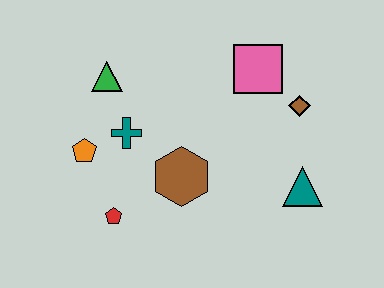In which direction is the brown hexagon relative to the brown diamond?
The brown hexagon is to the left of the brown diamond.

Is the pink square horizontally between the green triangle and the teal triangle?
Yes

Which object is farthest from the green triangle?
The teal triangle is farthest from the green triangle.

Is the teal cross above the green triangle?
No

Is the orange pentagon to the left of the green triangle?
Yes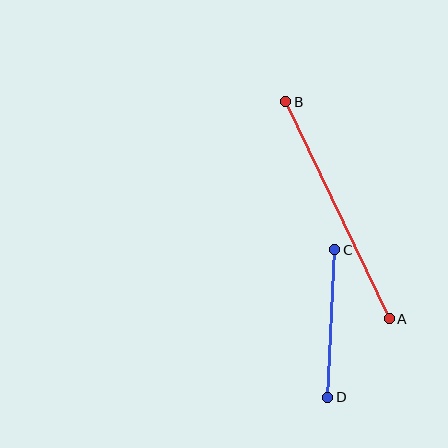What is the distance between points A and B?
The distance is approximately 240 pixels.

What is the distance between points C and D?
The distance is approximately 148 pixels.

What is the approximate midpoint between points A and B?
The midpoint is at approximately (338, 210) pixels.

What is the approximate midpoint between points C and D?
The midpoint is at approximately (331, 323) pixels.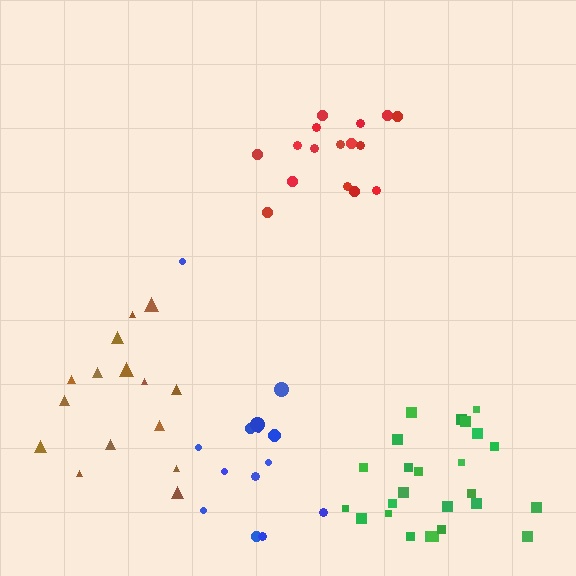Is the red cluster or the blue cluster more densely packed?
Red.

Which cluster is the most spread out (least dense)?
Blue.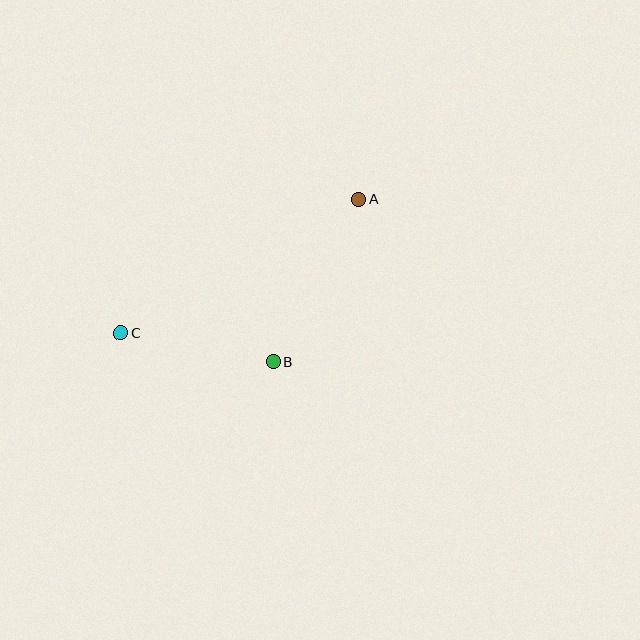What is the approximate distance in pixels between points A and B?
The distance between A and B is approximately 184 pixels.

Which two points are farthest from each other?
Points A and C are farthest from each other.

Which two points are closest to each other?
Points B and C are closest to each other.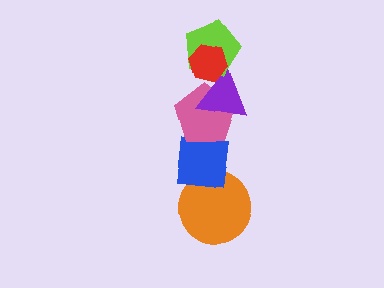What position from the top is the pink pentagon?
The pink pentagon is 4th from the top.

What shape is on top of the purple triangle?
The lime pentagon is on top of the purple triangle.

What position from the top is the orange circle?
The orange circle is 6th from the top.